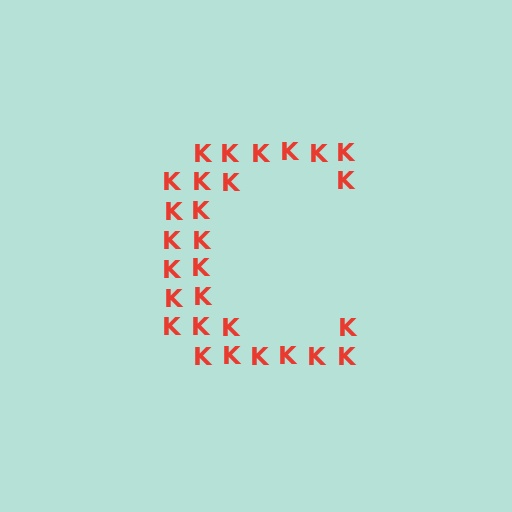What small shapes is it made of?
It is made of small letter K's.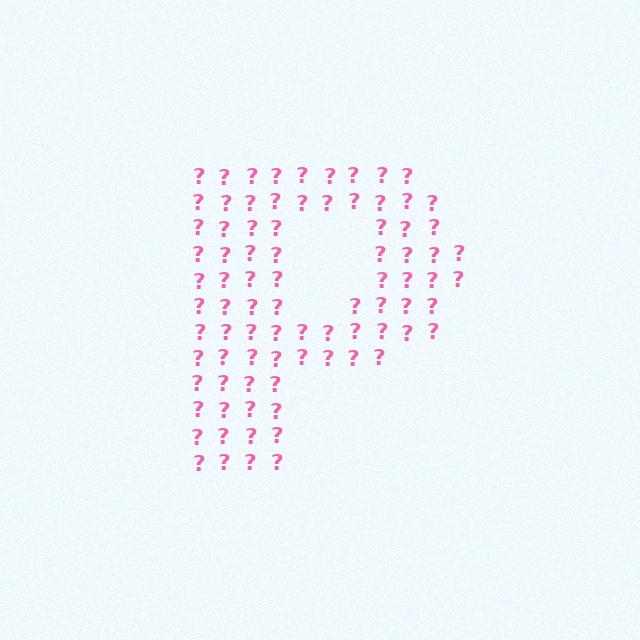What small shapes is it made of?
It is made of small question marks.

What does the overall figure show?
The overall figure shows the letter P.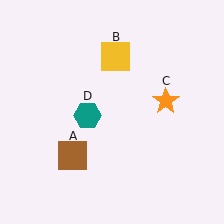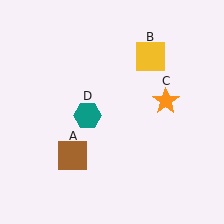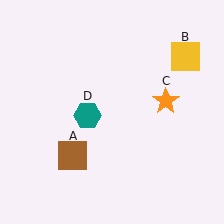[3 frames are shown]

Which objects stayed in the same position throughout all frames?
Brown square (object A) and orange star (object C) and teal hexagon (object D) remained stationary.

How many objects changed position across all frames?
1 object changed position: yellow square (object B).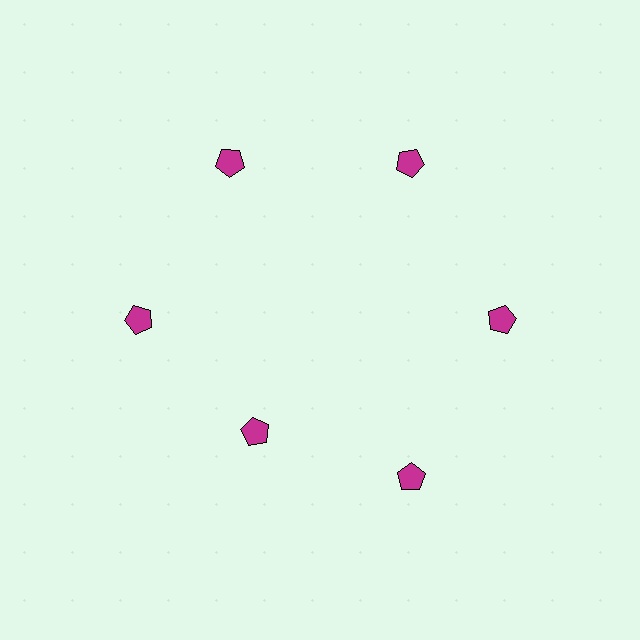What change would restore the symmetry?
The symmetry would be restored by moving it outward, back onto the ring so that all 6 pentagons sit at equal angles and equal distance from the center.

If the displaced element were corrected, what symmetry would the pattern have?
It would have 6-fold rotational symmetry — the pattern would map onto itself every 60 degrees.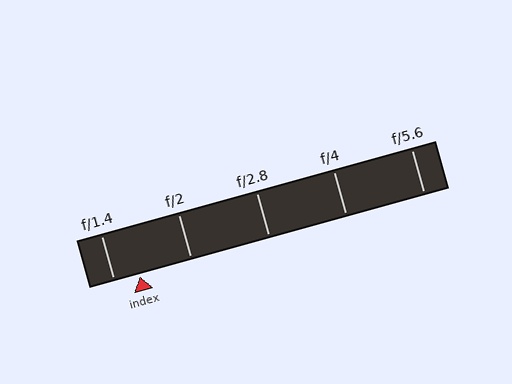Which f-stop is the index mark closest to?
The index mark is closest to f/1.4.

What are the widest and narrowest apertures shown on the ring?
The widest aperture shown is f/1.4 and the narrowest is f/5.6.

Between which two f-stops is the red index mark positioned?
The index mark is between f/1.4 and f/2.